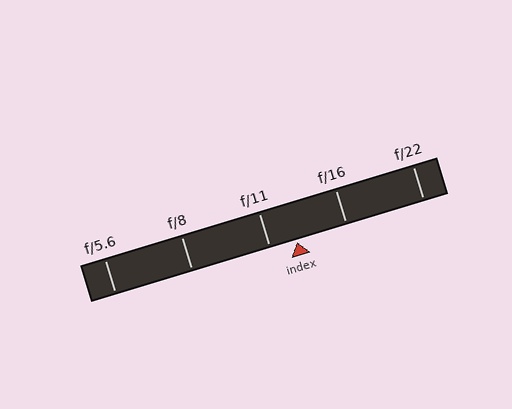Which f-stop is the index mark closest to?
The index mark is closest to f/11.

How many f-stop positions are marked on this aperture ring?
There are 5 f-stop positions marked.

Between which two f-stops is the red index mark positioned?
The index mark is between f/11 and f/16.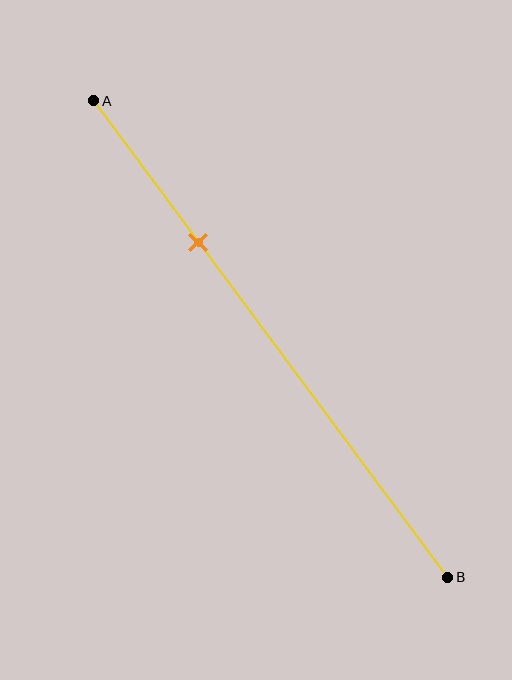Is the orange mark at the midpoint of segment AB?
No, the mark is at about 30% from A, not at the 50% midpoint.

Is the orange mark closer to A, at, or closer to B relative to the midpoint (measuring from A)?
The orange mark is closer to point A than the midpoint of segment AB.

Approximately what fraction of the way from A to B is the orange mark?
The orange mark is approximately 30% of the way from A to B.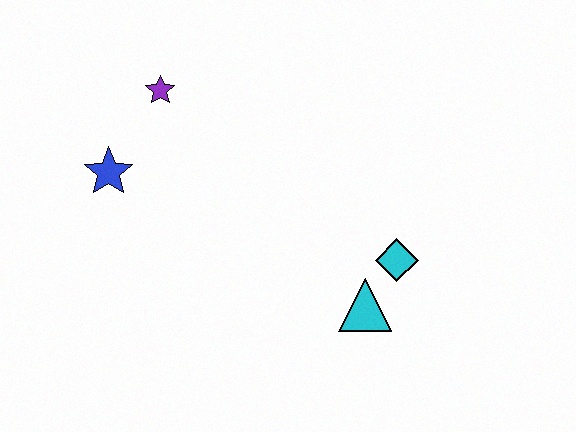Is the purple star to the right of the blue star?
Yes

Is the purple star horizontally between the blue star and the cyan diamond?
Yes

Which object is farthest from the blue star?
The cyan diamond is farthest from the blue star.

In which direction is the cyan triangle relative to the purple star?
The cyan triangle is below the purple star.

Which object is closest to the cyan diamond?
The cyan triangle is closest to the cyan diamond.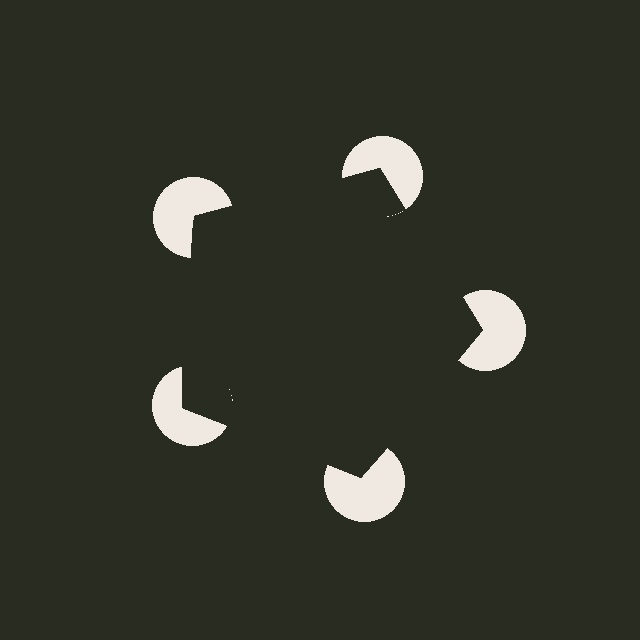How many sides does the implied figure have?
5 sides.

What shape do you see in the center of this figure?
An illusory pentagon — its edges are inferred from the aligned wedge cuts in the pac-man discs, not physically drawn.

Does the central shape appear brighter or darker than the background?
It typically appears slightly darker than the background, even though no actual brightness change is drawn.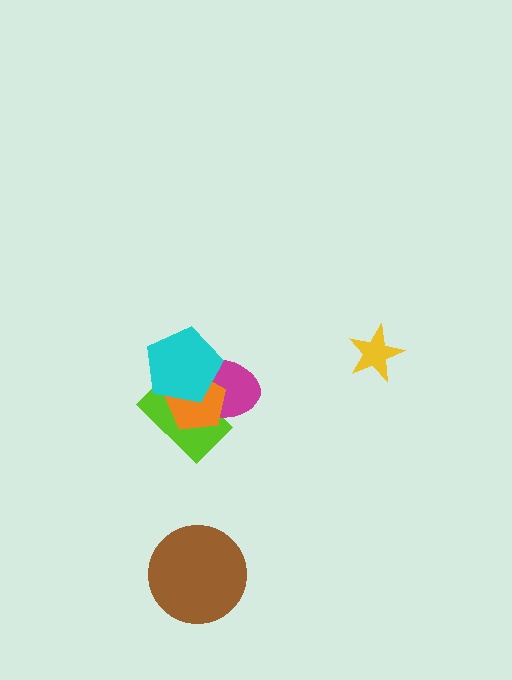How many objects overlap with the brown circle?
0 objects overlap with the brown circle.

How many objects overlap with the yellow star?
0 objects overlap with the yellow star.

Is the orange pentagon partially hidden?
Yes, it is partially covered by another shape.